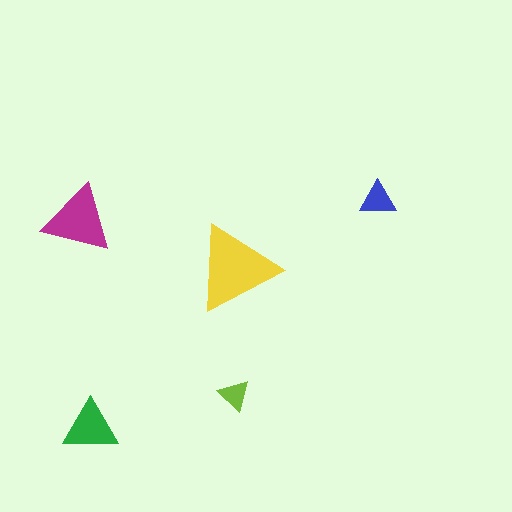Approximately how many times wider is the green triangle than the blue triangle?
About 1.5 times wider.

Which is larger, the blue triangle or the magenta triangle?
The magenta one.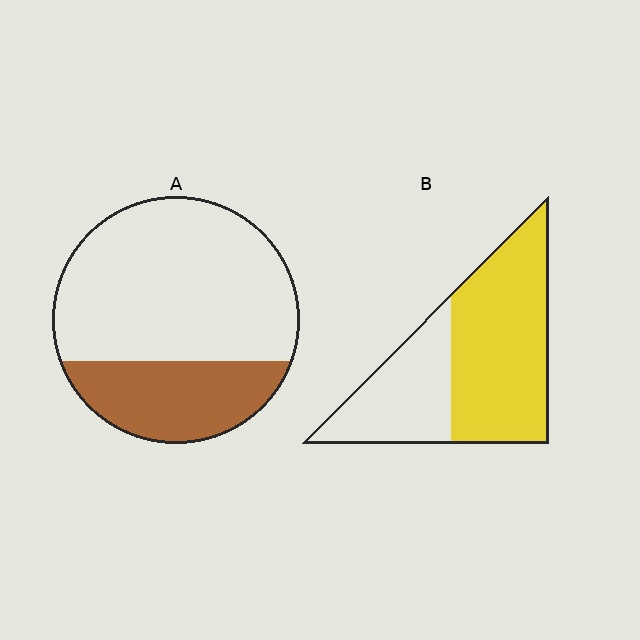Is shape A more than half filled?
No.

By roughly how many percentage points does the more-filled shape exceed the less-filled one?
By roughly 35 percentage points (B over A).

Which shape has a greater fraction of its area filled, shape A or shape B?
Shape B.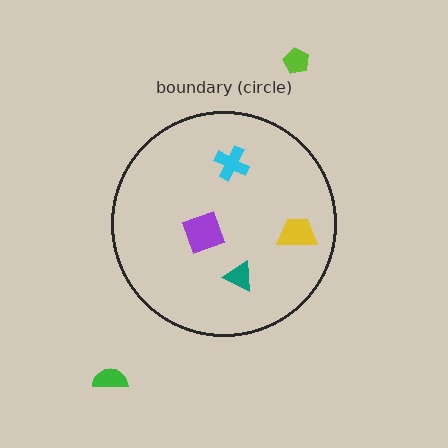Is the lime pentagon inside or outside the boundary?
Outside.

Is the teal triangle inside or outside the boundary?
Inside.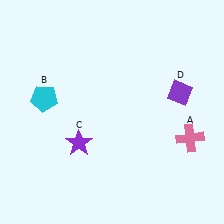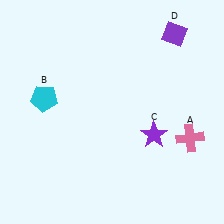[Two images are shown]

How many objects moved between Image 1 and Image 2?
2 objects moved between the two images.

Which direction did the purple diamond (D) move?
The purple diamond (D) moved up.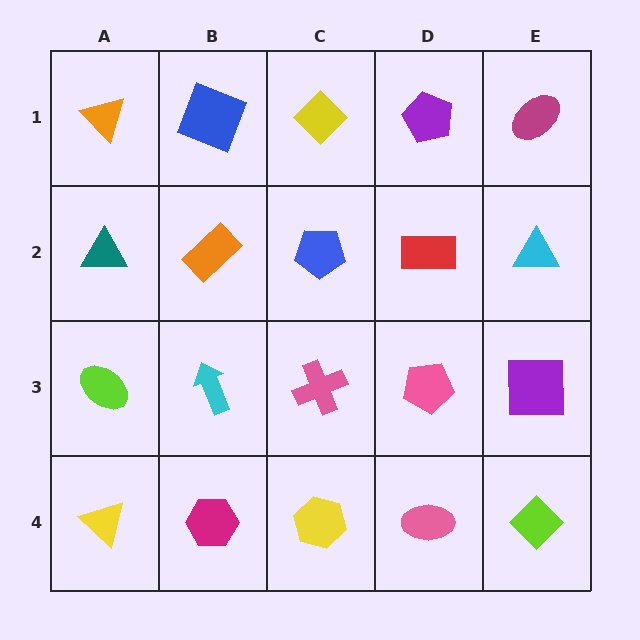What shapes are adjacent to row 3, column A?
A teal triangle (row 2, column A), a yellow triangle (row 4, column A), a cyan arrow (row 3, column B).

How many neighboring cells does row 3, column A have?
3.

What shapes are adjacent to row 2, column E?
A magenta ellipse (row 1, column E), a purple square (row 3, column E), a red rectangle (row 2, column D).